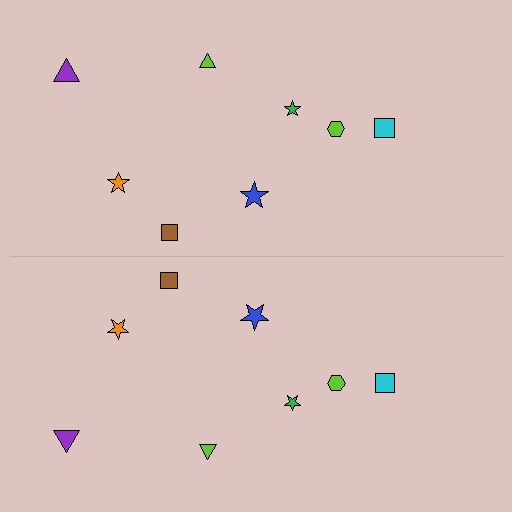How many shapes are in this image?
There are 16 shapes in this image.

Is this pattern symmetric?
Yes, this pattern has bilateral (reflection) symmetry.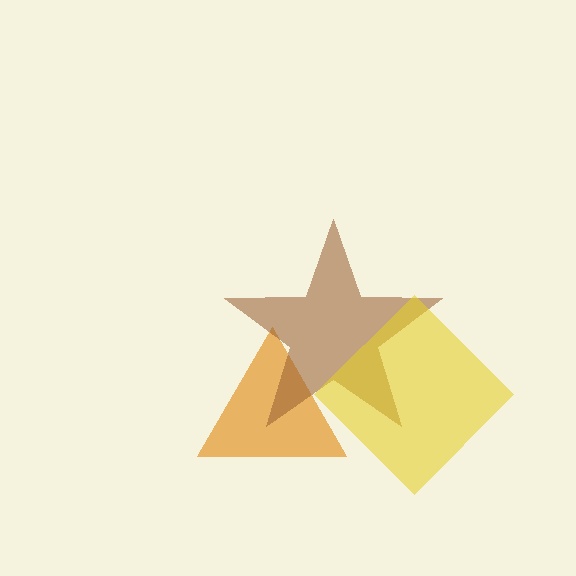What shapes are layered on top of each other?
The layered shapes are: an orange triangle, a brown star, a yellow diamond.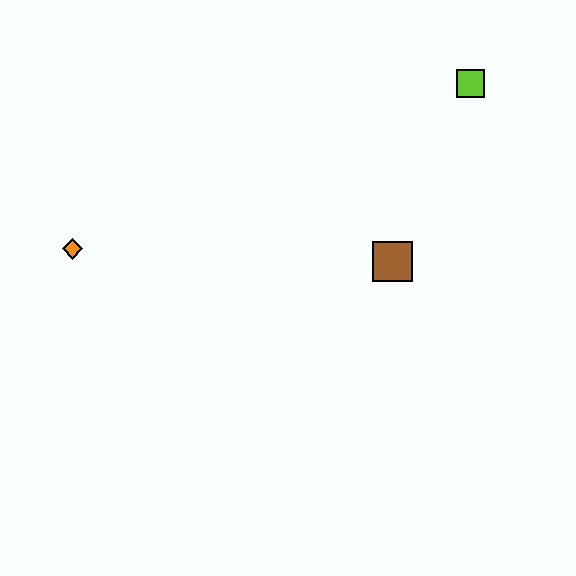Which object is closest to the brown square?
The lime square is closest to the brown square.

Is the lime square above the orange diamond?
Yes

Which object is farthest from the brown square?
The orange diamond is farthest from the brown square.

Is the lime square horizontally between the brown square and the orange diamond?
No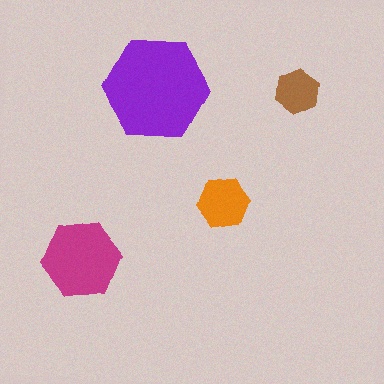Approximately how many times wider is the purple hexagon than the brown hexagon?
About 2.5 times wider.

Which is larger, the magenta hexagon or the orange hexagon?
The magenta one.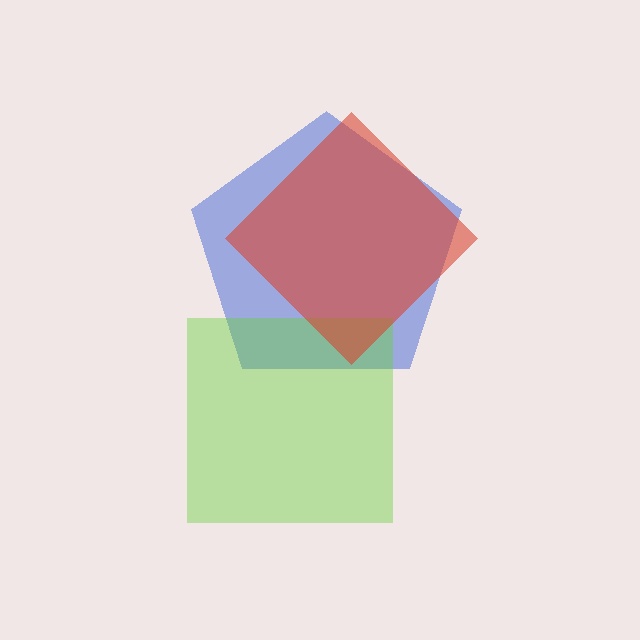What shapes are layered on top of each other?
The layered shapes are: a blue pentagon, a lime square, a red diamond.